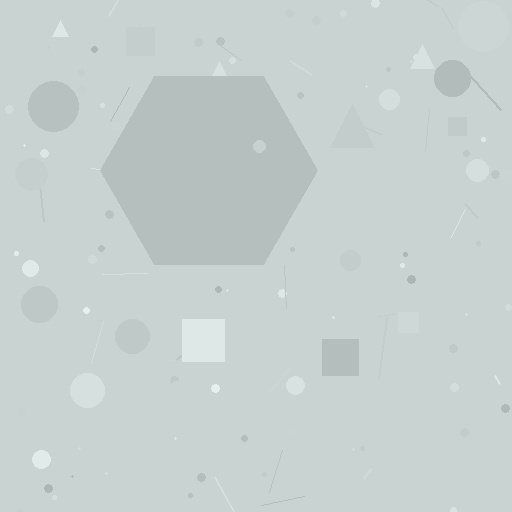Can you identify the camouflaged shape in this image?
The camouflaged shape is a hexagon.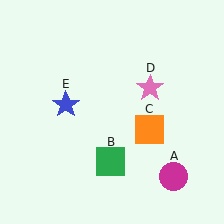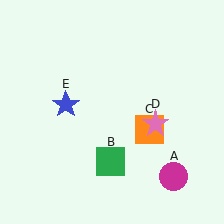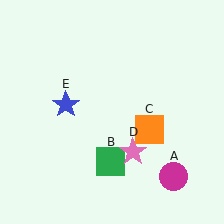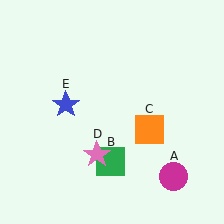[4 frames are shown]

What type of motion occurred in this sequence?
The pink star (object D) rotated clockwise around the center of the scene.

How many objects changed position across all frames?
1 object changed position: pink star (object D).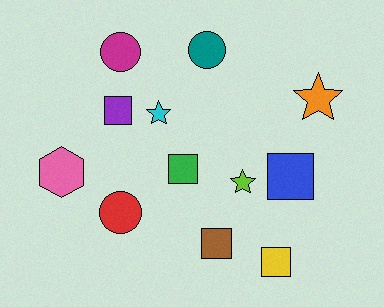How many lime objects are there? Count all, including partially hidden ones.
There is 1 lime object.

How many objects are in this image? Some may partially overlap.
There are 12 objects.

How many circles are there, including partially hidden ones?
There are 3 circles.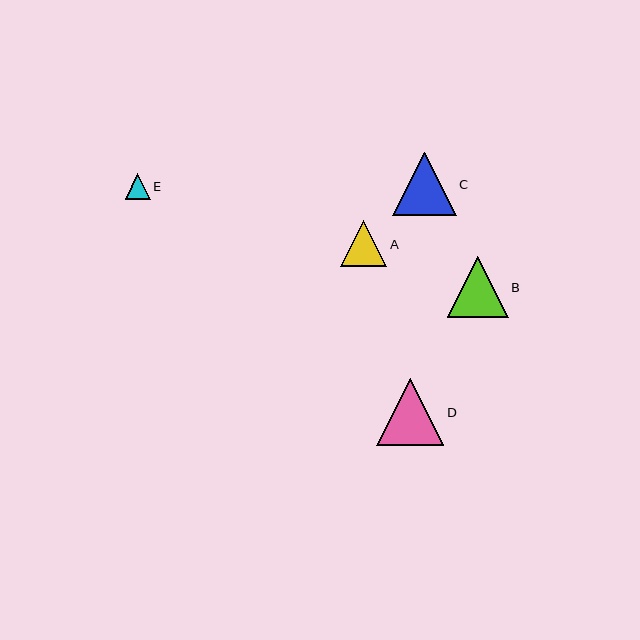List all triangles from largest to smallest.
From largest to smallest: D, C, B, A, E.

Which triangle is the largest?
Triangle D is the largest with a size of approximately 67 pixels.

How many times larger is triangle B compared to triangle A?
Triangle B is approximately 1.3 times the size of triangle A.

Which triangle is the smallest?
Triangle E is the smallest with a size of approximately 25 pixels.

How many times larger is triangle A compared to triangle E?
Triangle A is approximately 1.8 times the size of triangle E.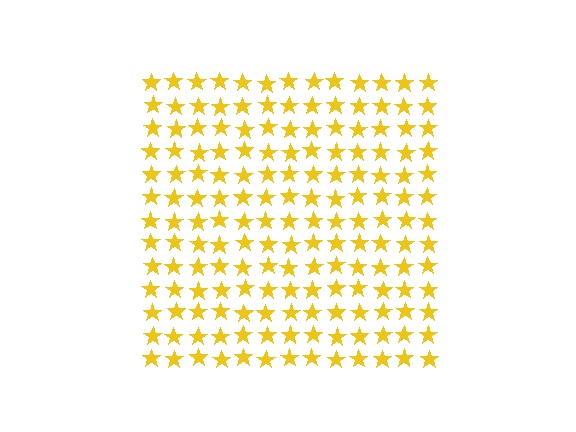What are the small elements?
The small elements are stars.